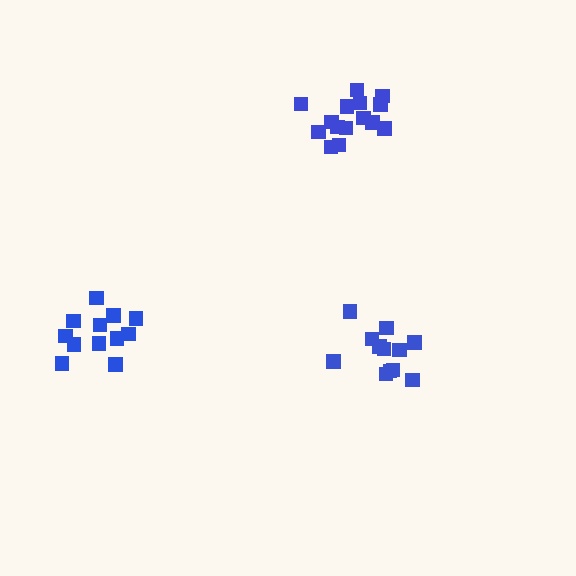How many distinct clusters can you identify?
There are 3 distinct clusters.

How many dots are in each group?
Group 1: 15 dots, Group 2: 12 dots, Group 3: 12 dots (39 total).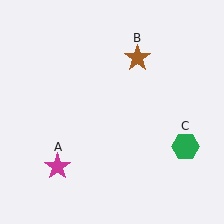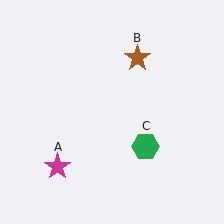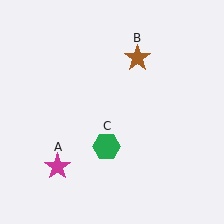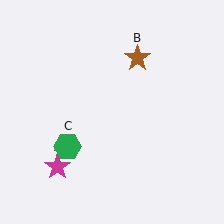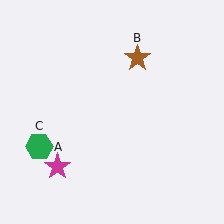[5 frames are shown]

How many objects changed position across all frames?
1 object changed position: green hexagon (object C).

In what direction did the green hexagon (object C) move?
The green hexagon (object C) moved left.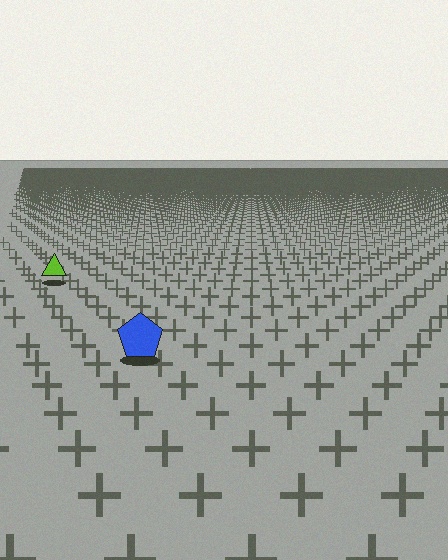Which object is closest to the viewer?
The blue pentagon is closest. The texture marks near it are larger and more spread out.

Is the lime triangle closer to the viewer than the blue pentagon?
No. The blue pentagon is closer — you can tell from the texture gradient: the ground texture is coarser near it.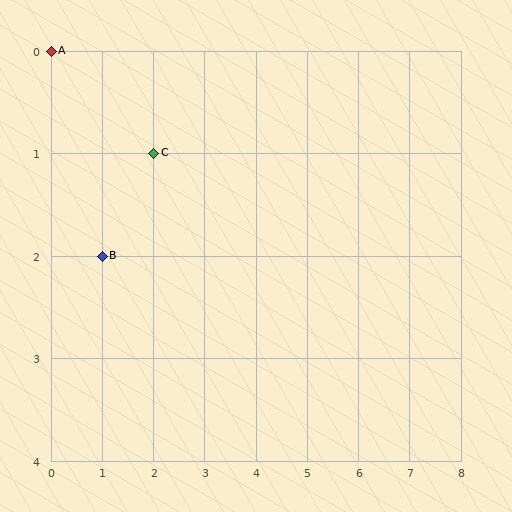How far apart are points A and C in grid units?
Points A and C are 2 columns and 1 row apart (about 2.2 grid units diagonally).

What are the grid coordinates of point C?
Point C is at grid coordinates (2, 1).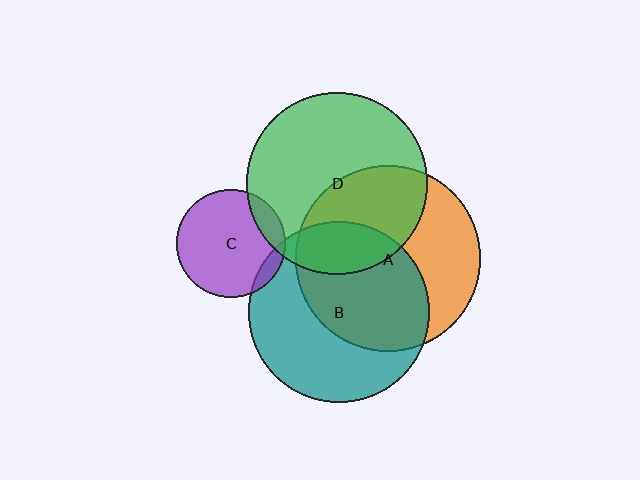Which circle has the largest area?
Circle A (orange).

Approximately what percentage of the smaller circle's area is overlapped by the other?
Approximately 20%.